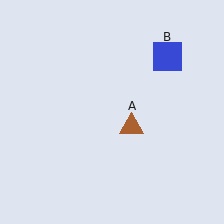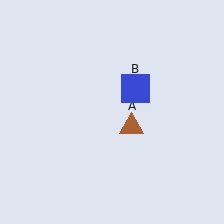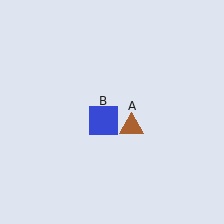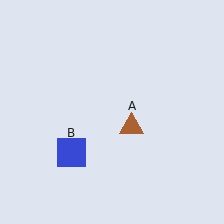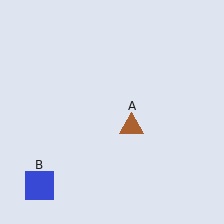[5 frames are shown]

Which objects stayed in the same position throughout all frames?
Brown triangle (object A) remained stationary.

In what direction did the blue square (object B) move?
The blue square (object B) moved down and to the left.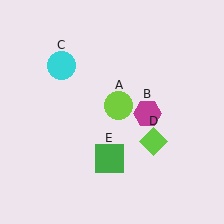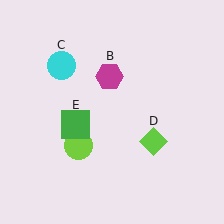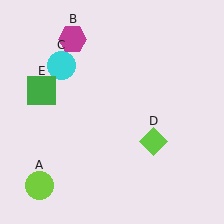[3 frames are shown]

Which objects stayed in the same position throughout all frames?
Cyan circle (object C) and lime diamond (object D) remained stationary.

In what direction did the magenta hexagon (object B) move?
The magenta hexagon (object B) moved up and to the left.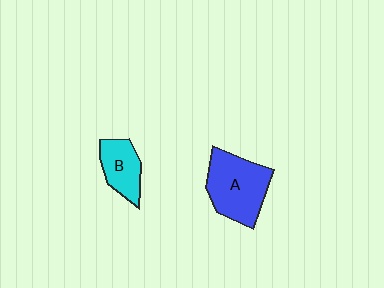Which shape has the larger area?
Shape A (blue).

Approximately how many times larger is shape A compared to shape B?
Approximately 1.7 times.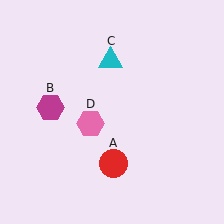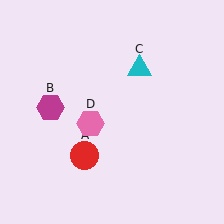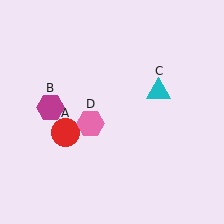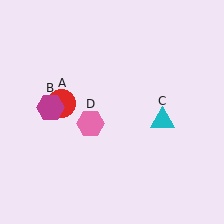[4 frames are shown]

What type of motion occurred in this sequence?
The red circle (object A), cyan triangle (object C) rotated clockwise around the center of the scene.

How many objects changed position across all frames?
2 objects changed position: red circle (object A), cyan triangle (object C).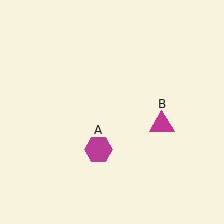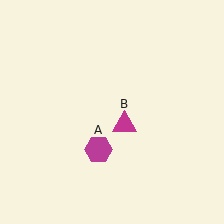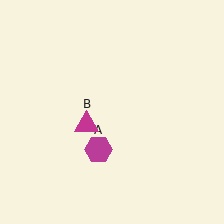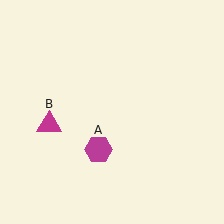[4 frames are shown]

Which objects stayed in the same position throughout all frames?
Magenta hexagon (object A) remained stationary.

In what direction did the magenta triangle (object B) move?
The magenta triangle (object B) moved left.